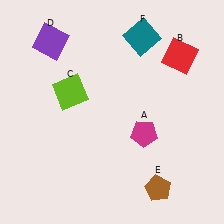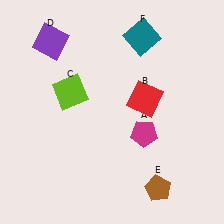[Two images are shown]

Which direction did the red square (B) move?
The red square (B) moved down.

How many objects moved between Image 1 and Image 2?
1 object moved between the two images.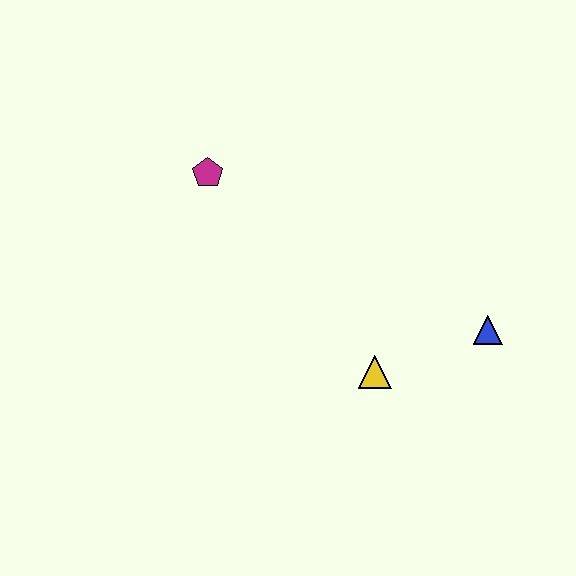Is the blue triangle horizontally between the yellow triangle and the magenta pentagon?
No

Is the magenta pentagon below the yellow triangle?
No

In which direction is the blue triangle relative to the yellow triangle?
The blue triangle is to the right of the yellow triangle.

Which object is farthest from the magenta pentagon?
The blue triangle is farthest from the magenta pentagon.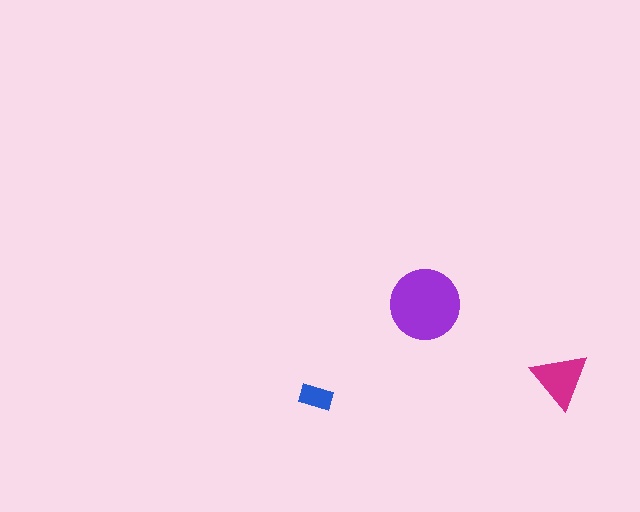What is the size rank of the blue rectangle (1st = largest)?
3rd.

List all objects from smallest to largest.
The blue rectangle, the magenta triangle, the purple circle.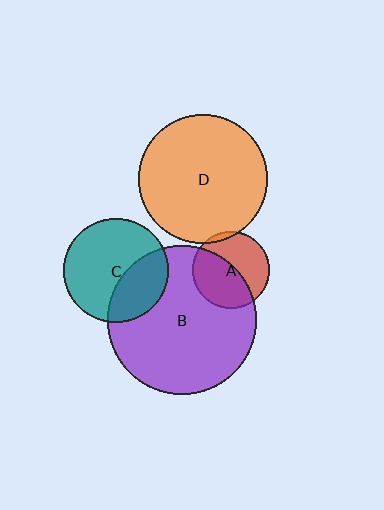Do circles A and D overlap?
Yes.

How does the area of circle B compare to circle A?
Approximately 3.7 times.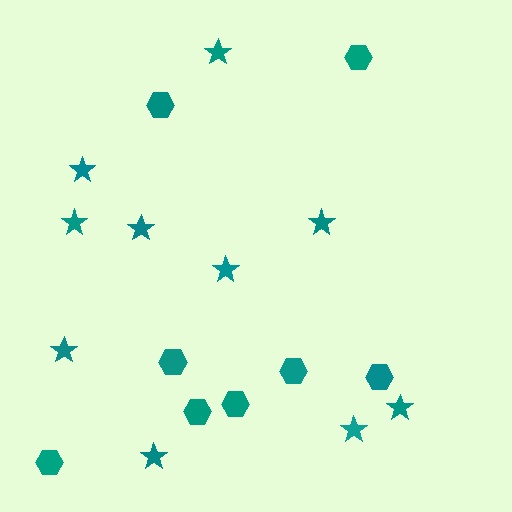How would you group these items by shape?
There are 2 groups: one group of hexagons (8) and one group of stars (10).